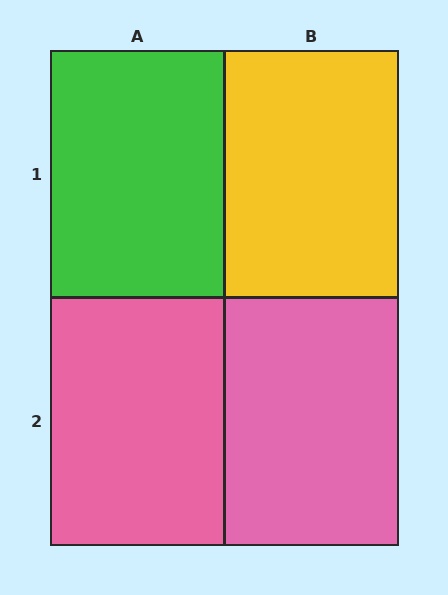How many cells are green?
1 cell is green.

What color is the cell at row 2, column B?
Pink.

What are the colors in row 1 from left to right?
Green, yellow.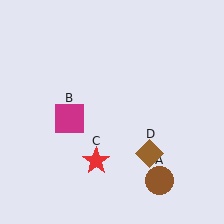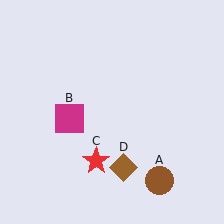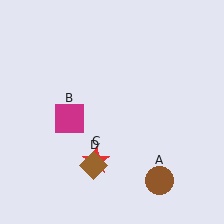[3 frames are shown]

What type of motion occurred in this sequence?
The brown diamond (object D) rotated clockwise around the center of the scene.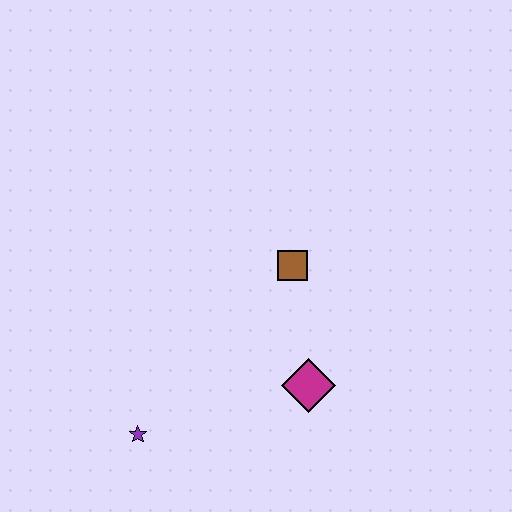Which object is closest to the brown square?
The magenta diamond is closest to the brown square.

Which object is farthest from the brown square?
The purple star is farthest from the brown square.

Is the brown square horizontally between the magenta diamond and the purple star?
Yes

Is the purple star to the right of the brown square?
No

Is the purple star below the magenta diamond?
Yes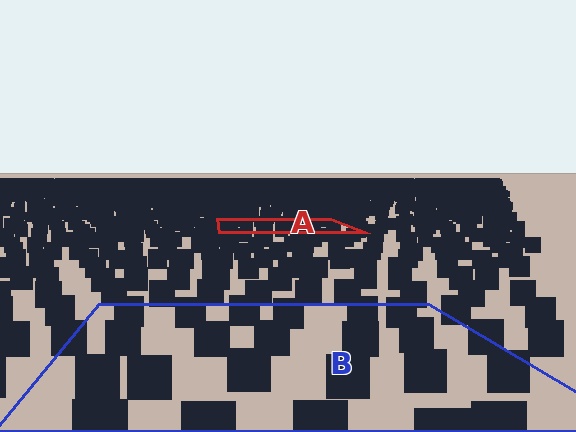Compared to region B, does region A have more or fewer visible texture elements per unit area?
Region A has more texture elements per unit area — they are packed more densely because it is farther away.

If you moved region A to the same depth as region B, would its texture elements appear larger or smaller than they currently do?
They would appear larger. At a closer depth, the same texture elements are projected at a bigger on-screen size.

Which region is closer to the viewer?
Region B is closer. The texture elements there are larger and more spread out.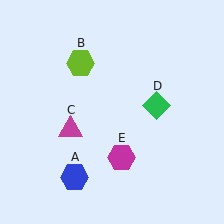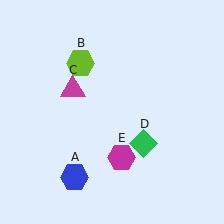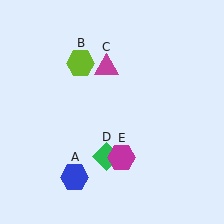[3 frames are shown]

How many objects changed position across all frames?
2 objects changed position: magenta triangle (object C), green diamond (object D).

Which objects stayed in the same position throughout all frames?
Blue hexagon (object A) and lime hexagon (object B) and magenta hexagon (object E) remained stationary.